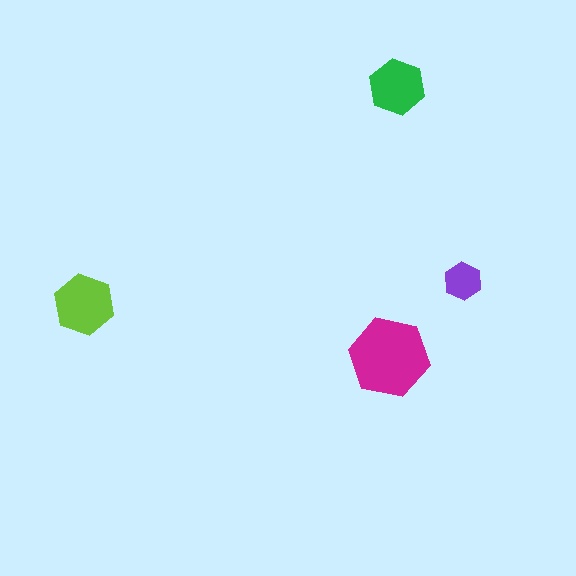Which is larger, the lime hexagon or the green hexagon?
The lime one.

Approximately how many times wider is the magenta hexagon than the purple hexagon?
About 2 times wider.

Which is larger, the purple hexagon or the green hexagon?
The green one.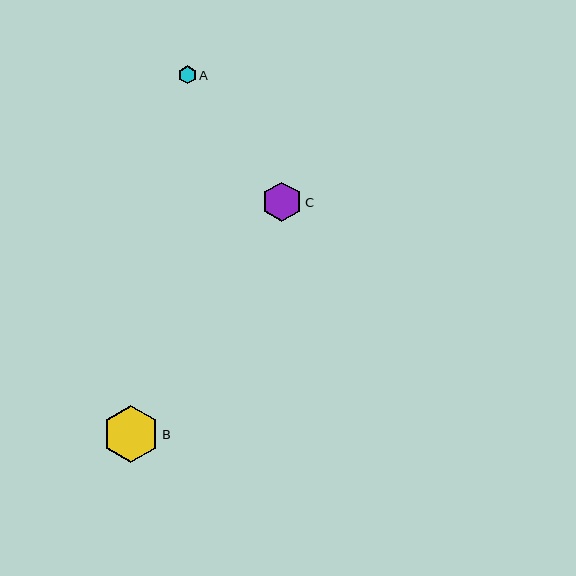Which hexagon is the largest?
Hexagon B is the largest with a size of approximately 57 pixels.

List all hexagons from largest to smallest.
From largest to smallest: B, C, A.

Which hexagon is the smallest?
Hexagon A is the smallest with a size of approximately 18 pixels.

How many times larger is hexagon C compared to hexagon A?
Hexagon C is approximately 2.2 times the size of hexagon A.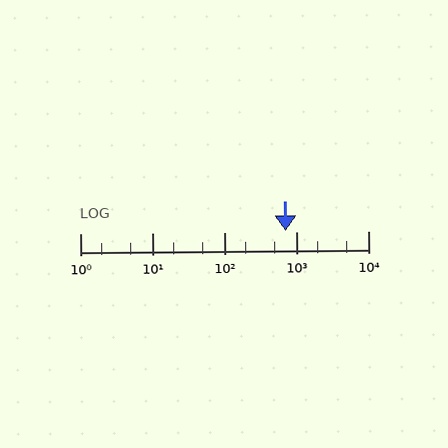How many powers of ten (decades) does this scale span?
The scale spans 4 decades, from 1 to 10000.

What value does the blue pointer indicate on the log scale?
The pointer indicates approximately 710.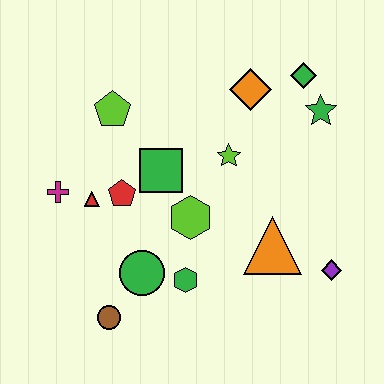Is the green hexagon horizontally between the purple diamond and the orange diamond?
No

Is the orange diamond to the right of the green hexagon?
Yes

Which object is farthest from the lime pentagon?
The purple diamond is farthest from the lime pentagon.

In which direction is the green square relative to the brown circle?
The green square is above the brown circle.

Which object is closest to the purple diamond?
The orange triangle is closest to the purple diamond.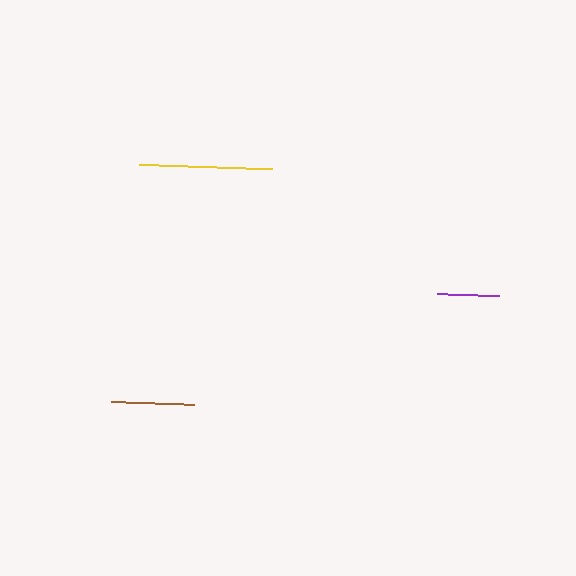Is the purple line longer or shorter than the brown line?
The brown line is longer than the purple line.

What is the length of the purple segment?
The purple segment is approximately 62 pixels long.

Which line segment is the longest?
The yellow line is the longest at approximately 133 pixels.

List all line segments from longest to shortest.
From longest to shortest: yellow, brown, purple.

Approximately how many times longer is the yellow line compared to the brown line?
The yellow line is approximately 1.6 times the length of the brown line.